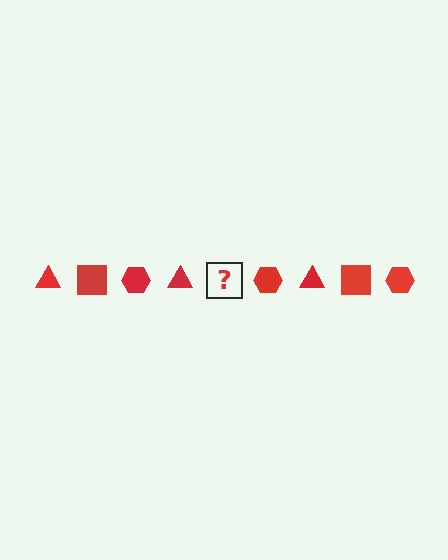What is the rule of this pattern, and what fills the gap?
The rule is that the pattern cycles through triangle, square, hexagon shapes in red. The gap should be filled with a red square.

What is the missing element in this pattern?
The missing element is a red square.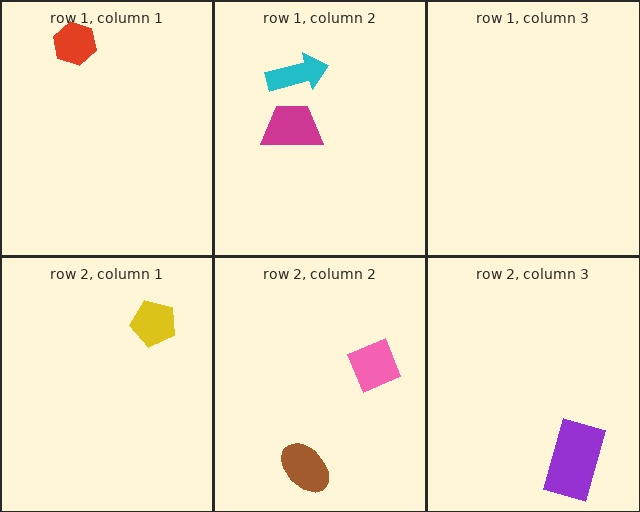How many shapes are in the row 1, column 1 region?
1.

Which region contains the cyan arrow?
The row 1, column 2 region.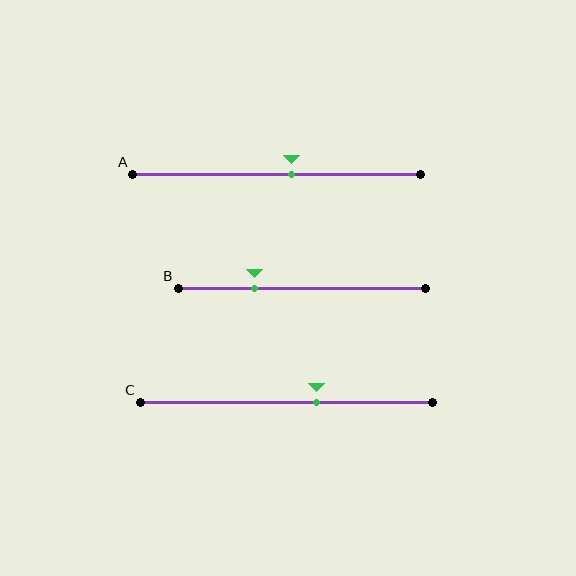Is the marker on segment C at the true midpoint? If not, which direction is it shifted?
No, the marker on segment C is shifted to the right by about 10% of the segment length.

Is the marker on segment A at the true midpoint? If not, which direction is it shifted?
No, the marker on segment A is shifted to the right by about 5% of the segment length.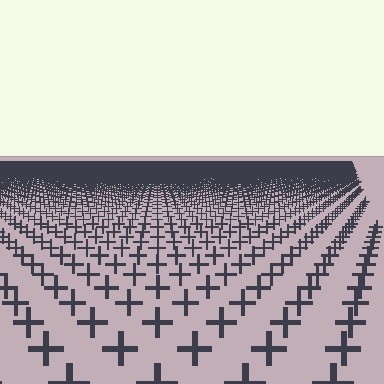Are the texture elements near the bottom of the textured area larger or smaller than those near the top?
Larger. Near the bottom, elements are closer to the viewer and appear at a bigger on-screen size.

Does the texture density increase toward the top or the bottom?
Density increases toward the top.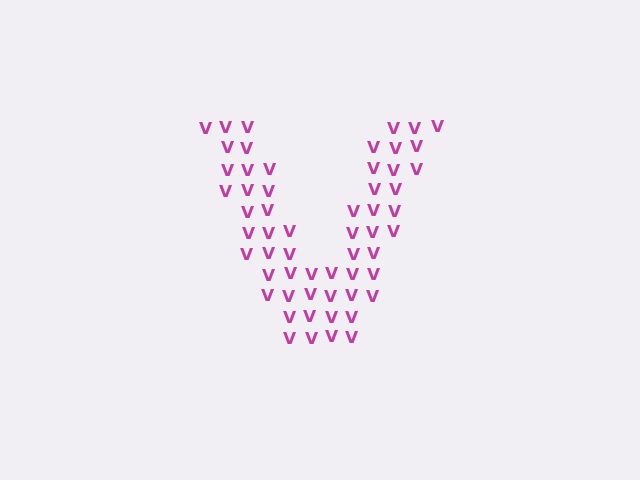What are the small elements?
The small elements are letter V's.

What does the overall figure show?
The overall figure shows the letter V.